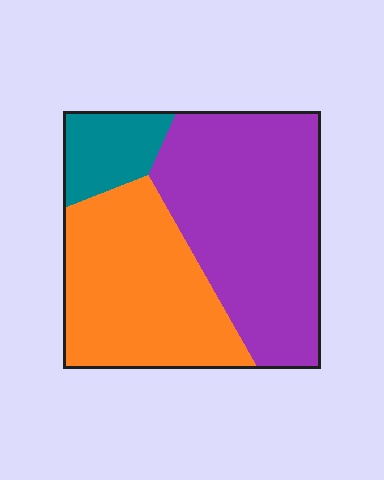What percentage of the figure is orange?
Orange takes up about two fifths (2/5) of the figure.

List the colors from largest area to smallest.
From largest to smallest: purple, orange, teal.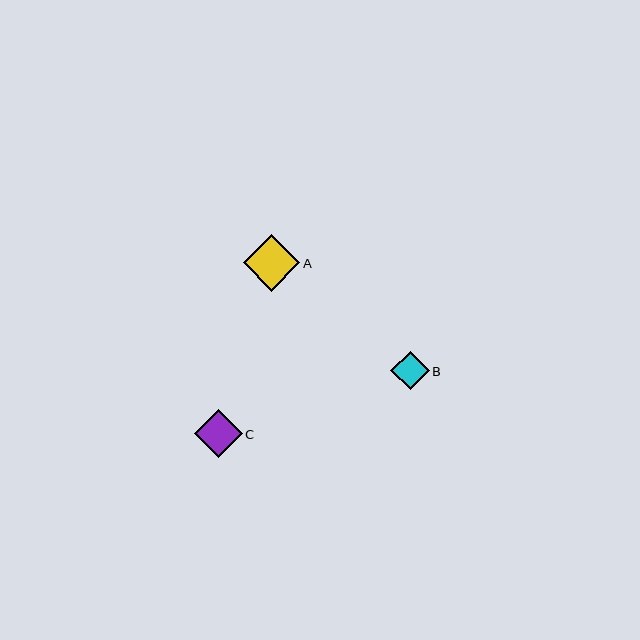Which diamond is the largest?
Diamond A is the largest with a size of approximately 57 pixels.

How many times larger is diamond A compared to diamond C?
Diamond A is approximately 1.2 times the size of diamond C.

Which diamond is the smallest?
Diamond B is the smallest with a size of approximately 38 pixels.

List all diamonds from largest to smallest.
From largest to smallest: A, C, B.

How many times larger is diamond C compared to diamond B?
Diamond C is approximately 1.2 times the size of diamond B.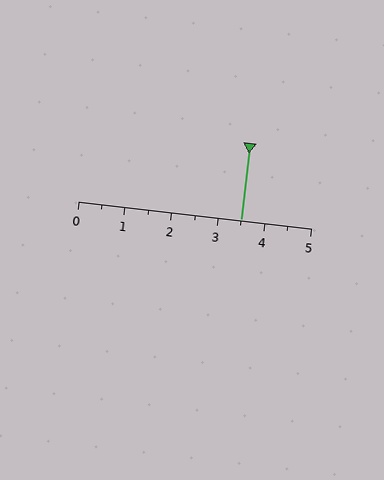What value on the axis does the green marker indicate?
The marker indicates approximately 3.5.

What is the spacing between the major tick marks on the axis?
The major ticks are spaced 1 apart.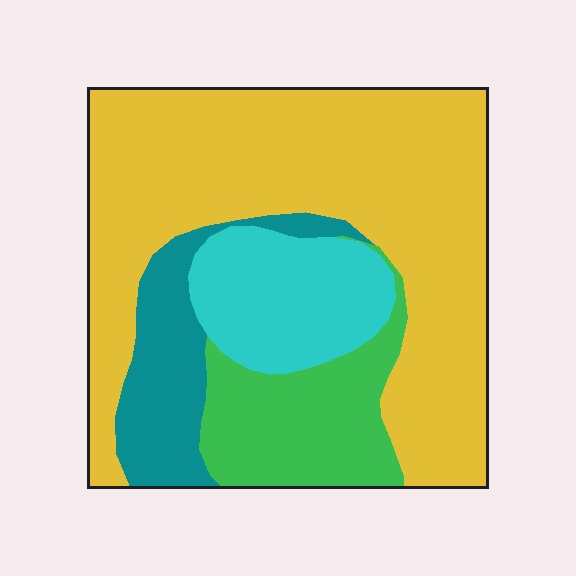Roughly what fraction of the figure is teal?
Teal covers around 10% of the figure.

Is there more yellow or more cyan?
Yellow.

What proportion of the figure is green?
Green takes up about one sixth (1/6) of the figure.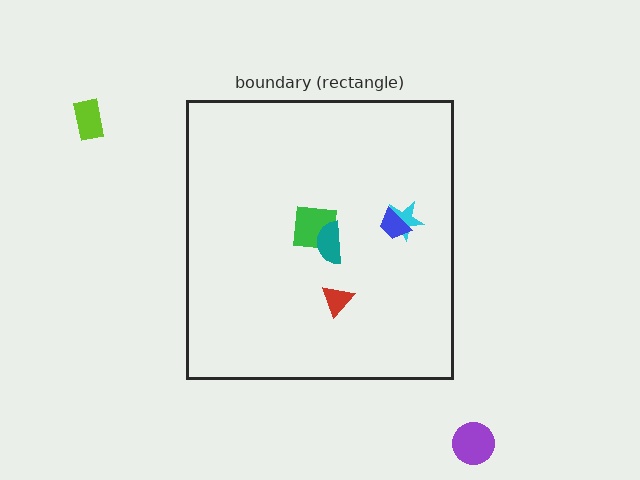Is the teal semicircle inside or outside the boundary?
Inside.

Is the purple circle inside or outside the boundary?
Outside.